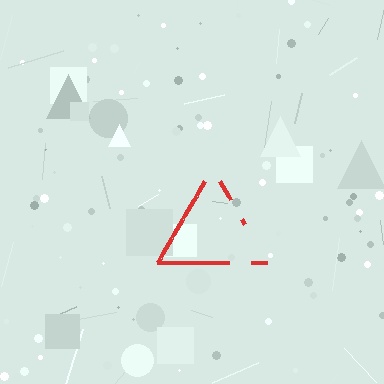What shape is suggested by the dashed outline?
The dashed outline suggests a triangle.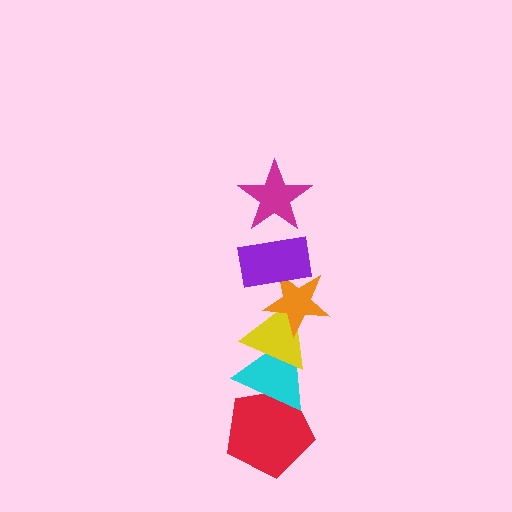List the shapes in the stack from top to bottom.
From top to bottom: the magenta star, the purple rectangle, the orange star, the yellow triangle, the cyan triangle, the red pentagon.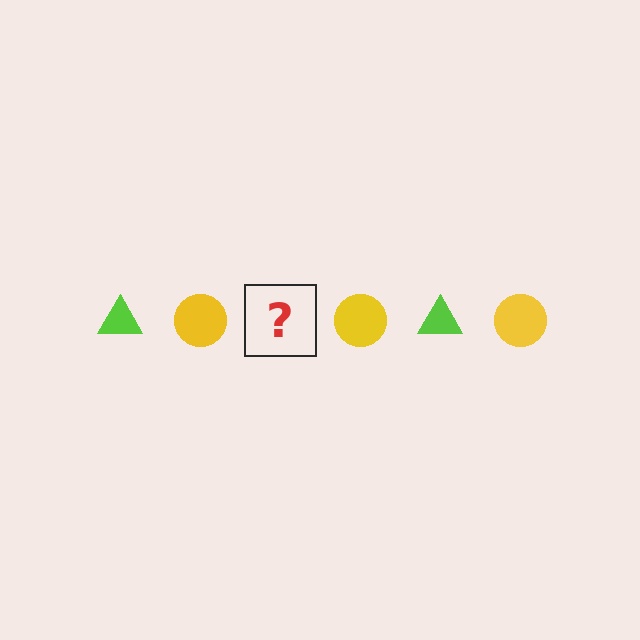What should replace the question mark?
The question mark should be replaced with a lime triangle.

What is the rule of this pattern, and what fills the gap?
The rule is that the pattern alternates between lime triangle and yellow circle. The gap should be filled with a lime triangle.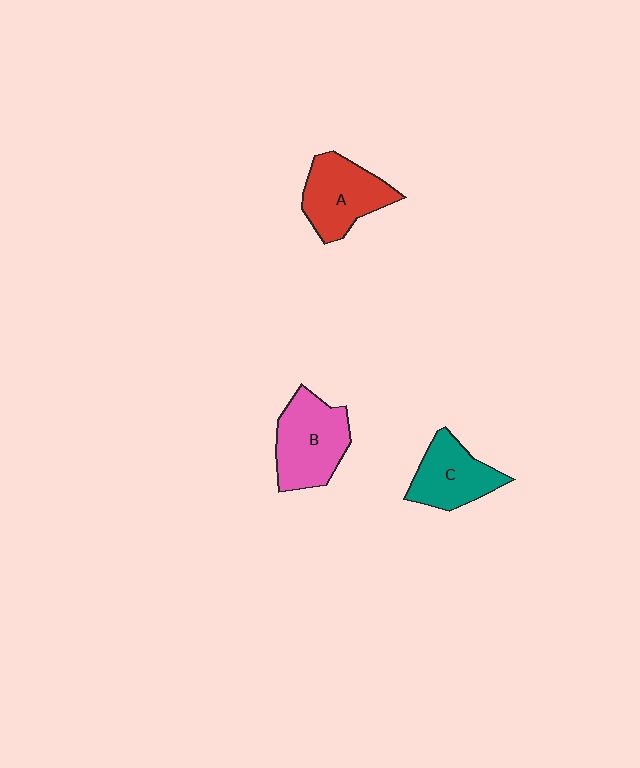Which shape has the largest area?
Shape B (pink).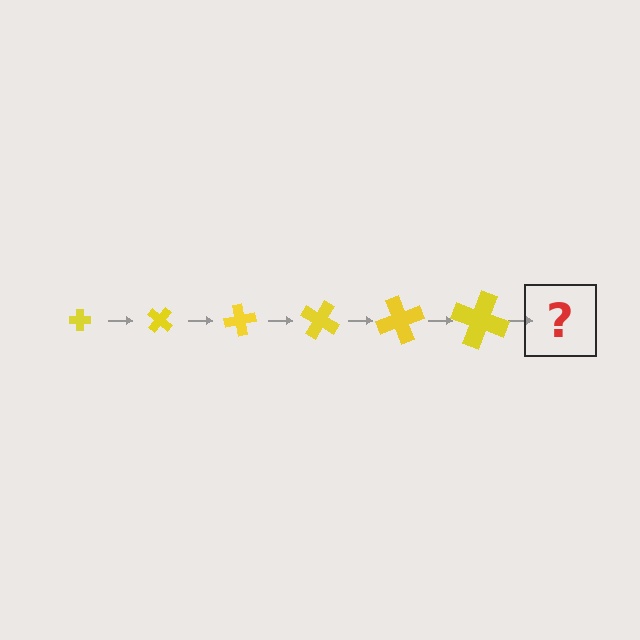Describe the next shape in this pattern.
It should be a cross, larger than the previous one and rotated 240 degrees from the start.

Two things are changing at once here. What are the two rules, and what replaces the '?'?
The two rules are that the cross grows larger each step and it rotates 40 degrees each step. The '?' should be a cross, larger than the previous one and rotated 240 degrees from the start.